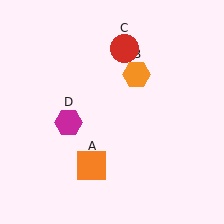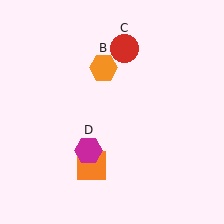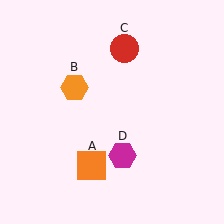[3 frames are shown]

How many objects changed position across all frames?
2 objects changed position: orange hexagon (object B), magenta hexagon (object D).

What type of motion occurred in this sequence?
The orange hexagon (object B), magenta hexagon (object D) rotated counterclockwise around the center of the scene.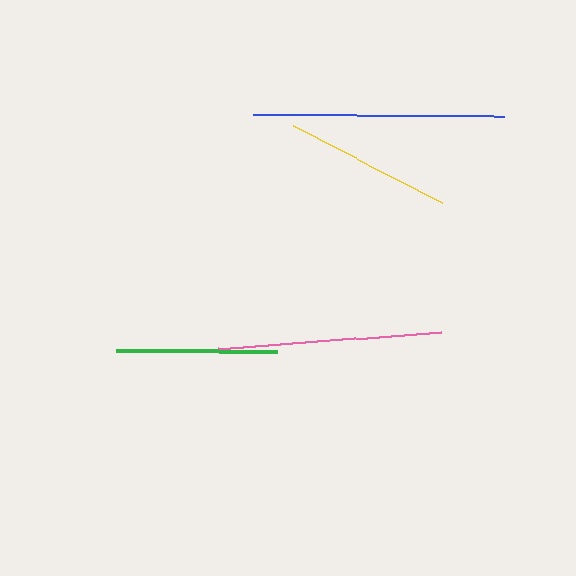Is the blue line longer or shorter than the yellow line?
The blue line is longer than the yellow line.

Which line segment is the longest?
The blue line is the longest at approximately 252 pixels.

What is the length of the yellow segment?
The yellow segment is approximately 167 pixels long.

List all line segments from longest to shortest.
From longest to shortest: blue, pink, yellow, green.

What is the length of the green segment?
The green segment is approximately 161 pixels long.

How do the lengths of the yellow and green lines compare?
The yellow and green lines are approximately the same length.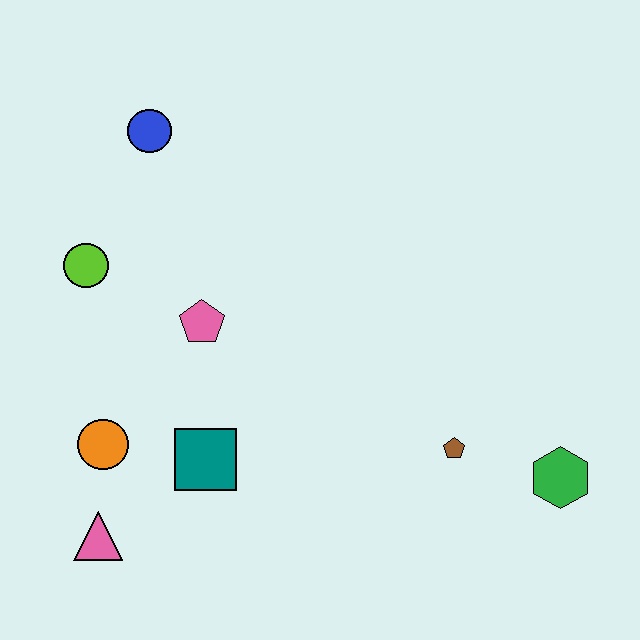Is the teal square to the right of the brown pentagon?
No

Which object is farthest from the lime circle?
The green hexagon is farthest from the lime circle.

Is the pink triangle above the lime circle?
No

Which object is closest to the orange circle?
The pink triangle is closest to the orange circle.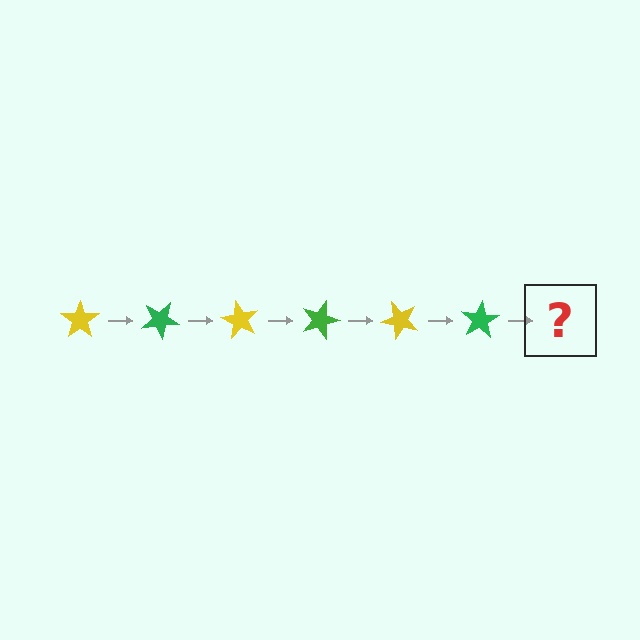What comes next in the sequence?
The next element should be a yellow star, rotated 180 degrees from the start.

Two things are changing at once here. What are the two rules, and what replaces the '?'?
The two rules are that it rotates 30 degrees each step and the color cycles through yellow and green. The '?' should be a yellow star, rotated 180 degrees from the start.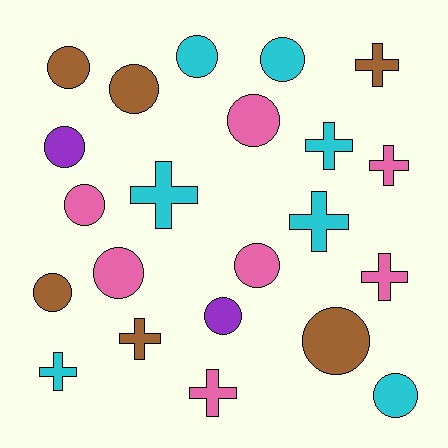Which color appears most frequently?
Cyan, with 7 objects.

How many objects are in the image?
There are 22 objects.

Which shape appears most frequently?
Circle, with 13 objects.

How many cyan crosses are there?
There are 4 cyan crosses.